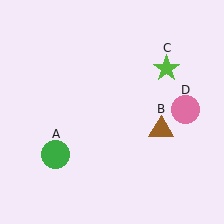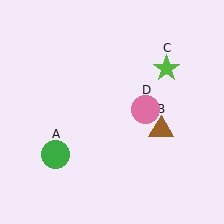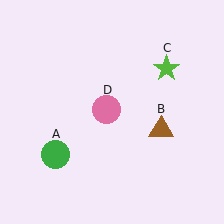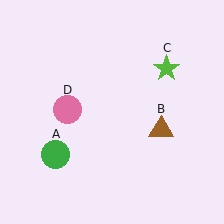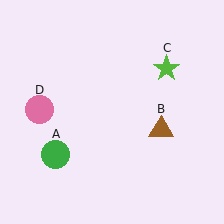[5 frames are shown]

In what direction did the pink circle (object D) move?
The pink circle (object D) moved left.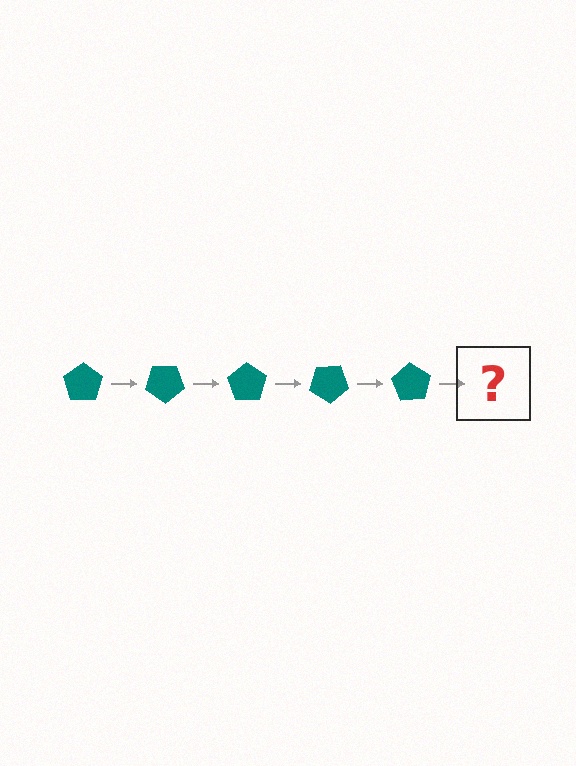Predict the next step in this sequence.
The next step is a teal pentagon rotated 175 degrees.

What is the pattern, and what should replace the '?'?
The pattern is that the pentagon rotates 35 degrees each step. The '?' should be a teal pentagon rotated 175 degrees.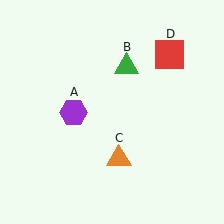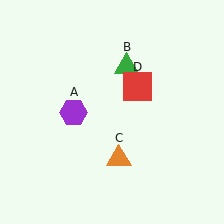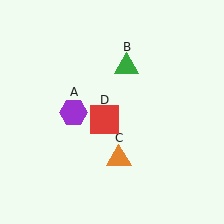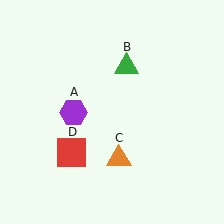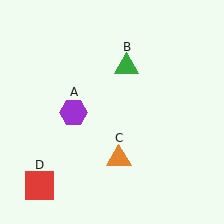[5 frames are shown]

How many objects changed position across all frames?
1 object changed position: red square (object D).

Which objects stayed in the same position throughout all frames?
Purple hexagon (object A) and green triangle (object B) and orange triangle (object C) remained stationary.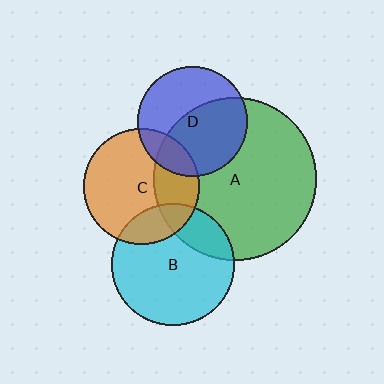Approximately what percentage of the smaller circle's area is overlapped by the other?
Approximately 55%.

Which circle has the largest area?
Circle A (green).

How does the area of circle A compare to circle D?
Approximately 2.2 times.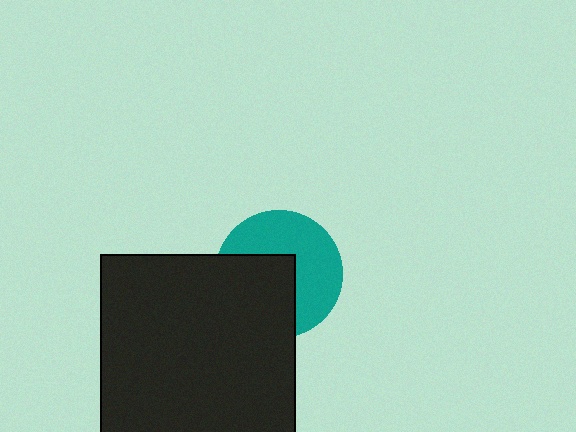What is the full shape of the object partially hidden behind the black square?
The partially hidden object is a teal circle.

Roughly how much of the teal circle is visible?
About half of it is visible (roughly 54%).